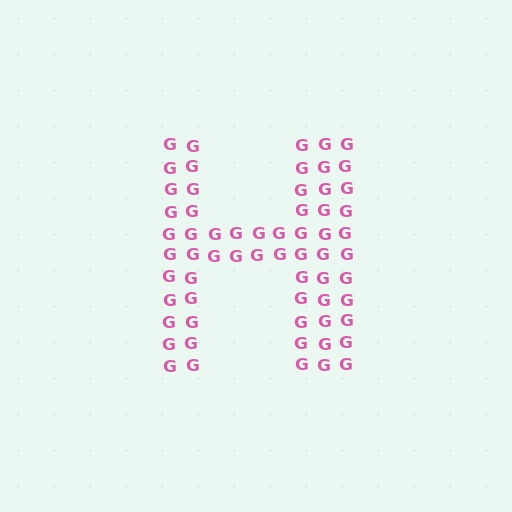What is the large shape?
The large shape is the letter H.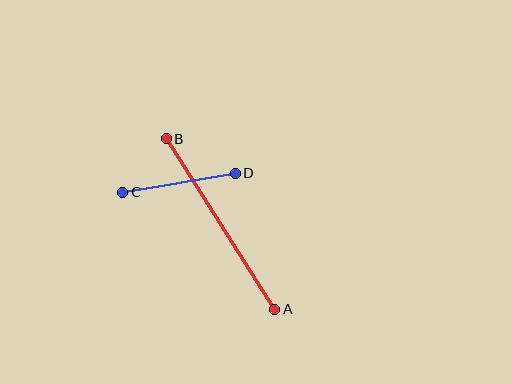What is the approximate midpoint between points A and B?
The midpoint is at approximately (221, 224) pixels.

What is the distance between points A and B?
The distance is approximately 202 pixels.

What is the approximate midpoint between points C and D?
The midpoint is at approximately (179, 183) pixels.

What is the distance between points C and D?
The distance is approximately 114 pixels.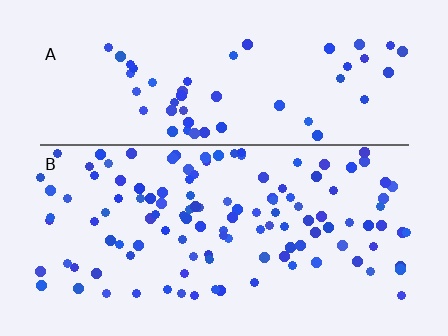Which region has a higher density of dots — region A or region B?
B (the bottom).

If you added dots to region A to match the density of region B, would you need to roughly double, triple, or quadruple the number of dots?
Approximately double.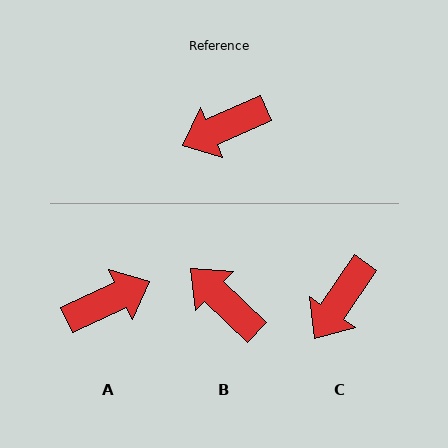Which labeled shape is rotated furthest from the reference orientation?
A, about 179 degrees away.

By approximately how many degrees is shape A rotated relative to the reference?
Approximately 179 degrees clockwise.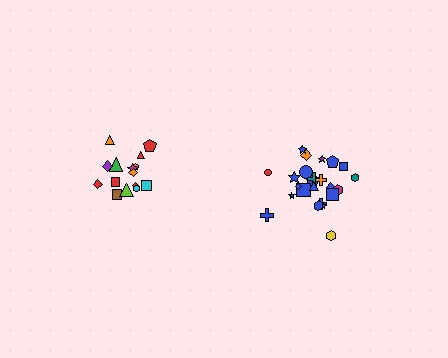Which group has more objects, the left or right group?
The right group.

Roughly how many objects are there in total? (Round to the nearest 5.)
Roughly 40 objects in total.